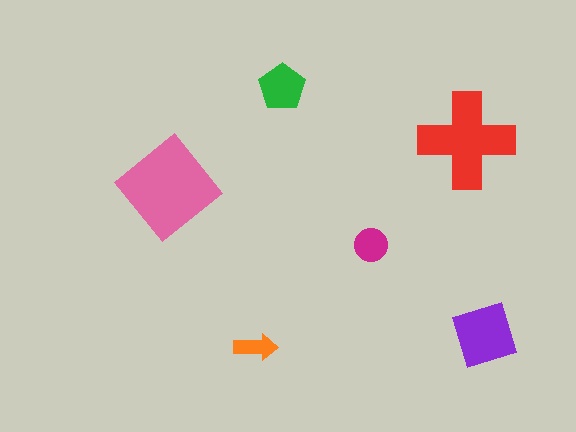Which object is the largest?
The pink diamond.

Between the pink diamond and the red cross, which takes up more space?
The pink diamond.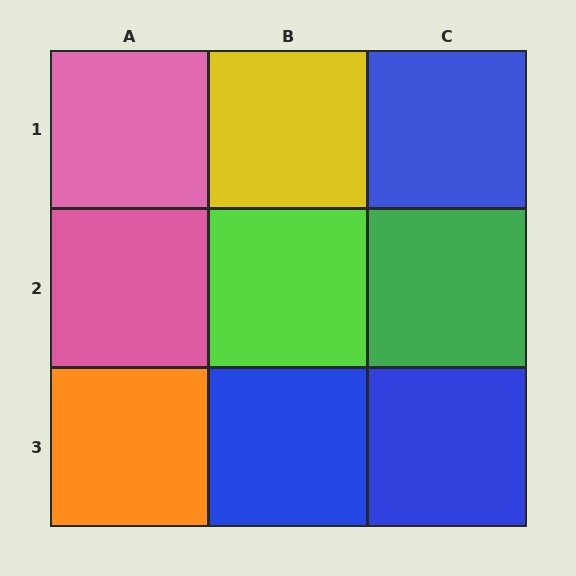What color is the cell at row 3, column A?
Orange.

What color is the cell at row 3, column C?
Blue.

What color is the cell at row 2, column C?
Green.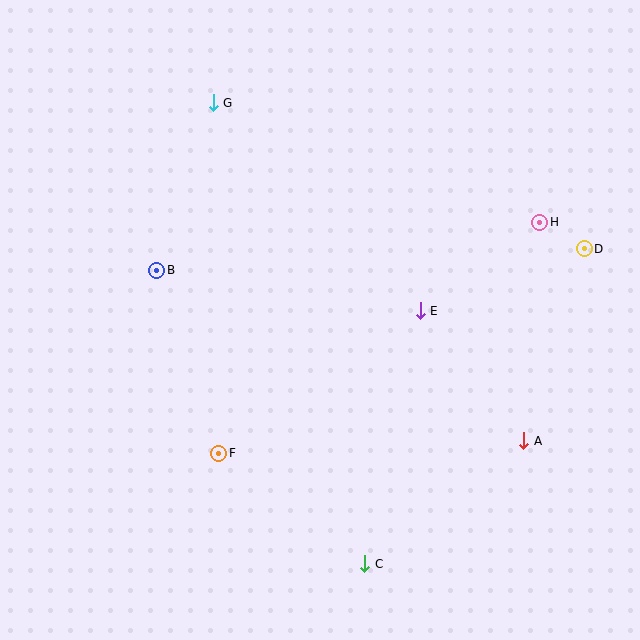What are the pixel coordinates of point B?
Point B is at (157, 270).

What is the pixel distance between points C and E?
The distance between C and E is 259 pixels.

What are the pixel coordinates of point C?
Point C is at (365, 564).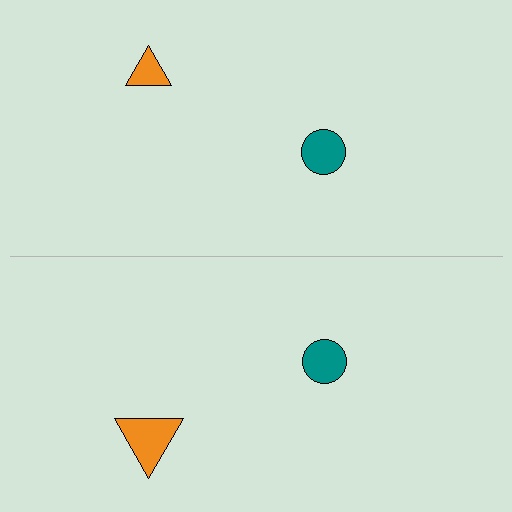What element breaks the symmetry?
The orange triangle on the bottom side has a different size than its mirror counterpart.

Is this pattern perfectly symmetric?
No, the pattern is not perfectly symmetric. The orange triangle on the bottom side has a different size than its mirror counterpart.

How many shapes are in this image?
There are 4 shapes in this image.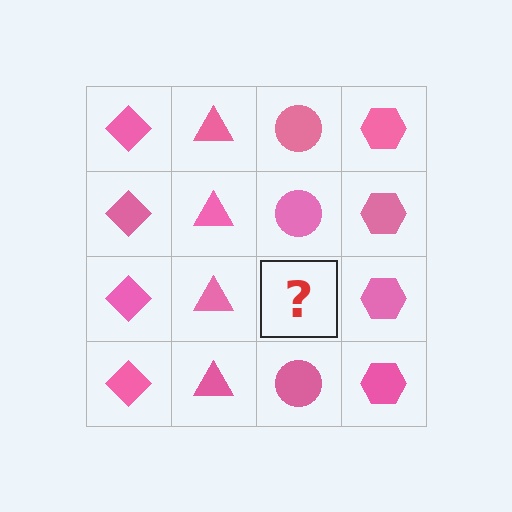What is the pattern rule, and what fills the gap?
The rule is that each column has a consistent shape. The gap should be filled with a pink circle.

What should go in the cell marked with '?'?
The missing cell should contain a pink circle.